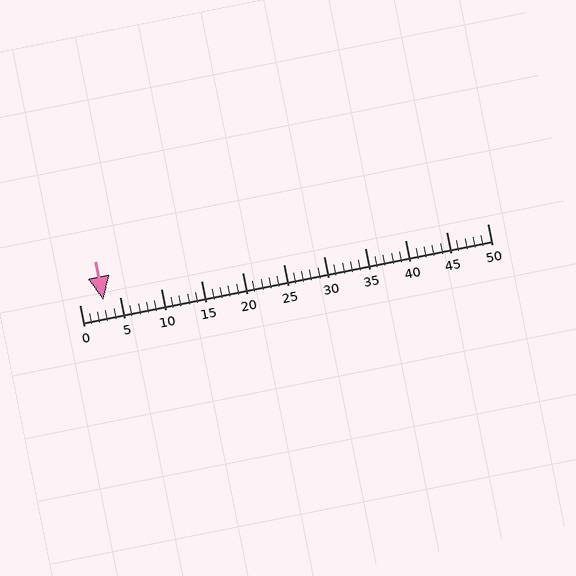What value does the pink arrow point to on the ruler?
The pink arrow points to approximately 3.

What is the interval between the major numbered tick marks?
The major tick marks are spaced 5 units apart.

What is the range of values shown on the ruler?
The ruler shows values from 0 to 50.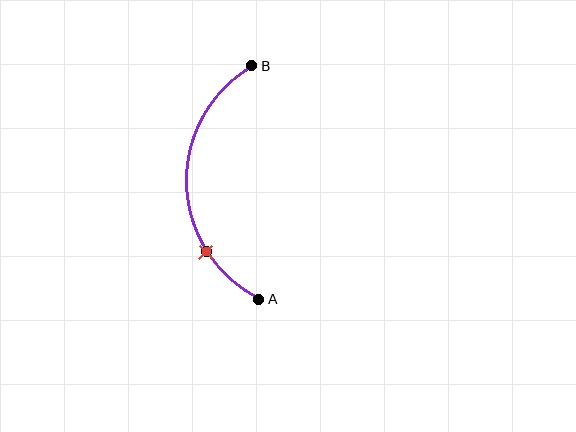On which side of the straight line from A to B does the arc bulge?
The arc bulges to the left of the straight line connecting A and B.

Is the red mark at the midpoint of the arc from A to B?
No. The red mark lies on the arc but is closer to endpoint A. The arc midpoint would be at the point on the curve equidistant along the arc from both A and B.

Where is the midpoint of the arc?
The arc midpoint is the point on the curve farthest from the straight line joining A and B. It sits to the left of that line.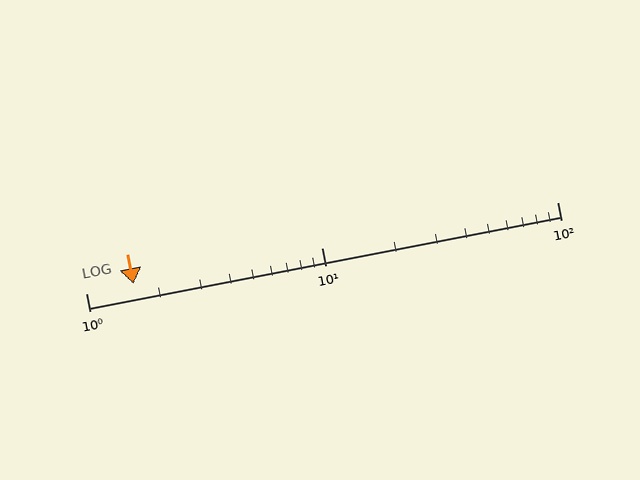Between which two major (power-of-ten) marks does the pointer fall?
The pointer is between 1 and 10.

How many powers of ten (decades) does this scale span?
The scale spans 2 decades, from 1 to 100.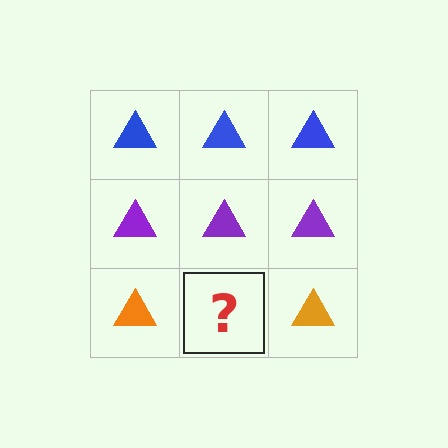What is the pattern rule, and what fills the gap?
The rule is that each row has a consistent color. The gap should be filled with an orange triangle.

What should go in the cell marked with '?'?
The missing cell should contain an orange triangle.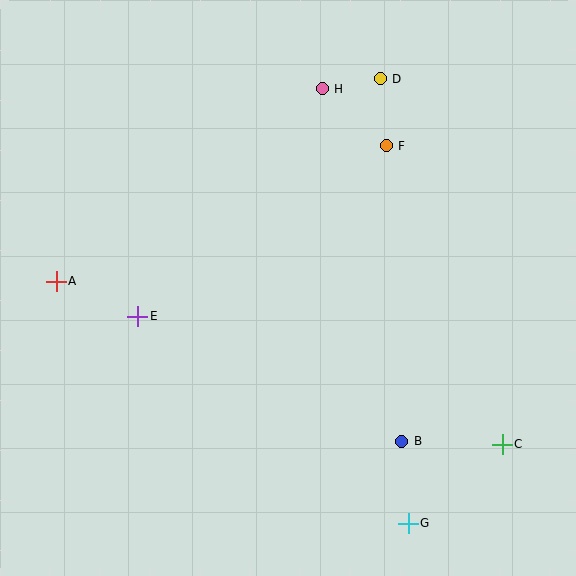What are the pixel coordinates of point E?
Point E is at (138, 316).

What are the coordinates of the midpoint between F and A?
The midpoint between F and A is at (221, 214).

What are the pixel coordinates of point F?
Point F is at (386, 146).